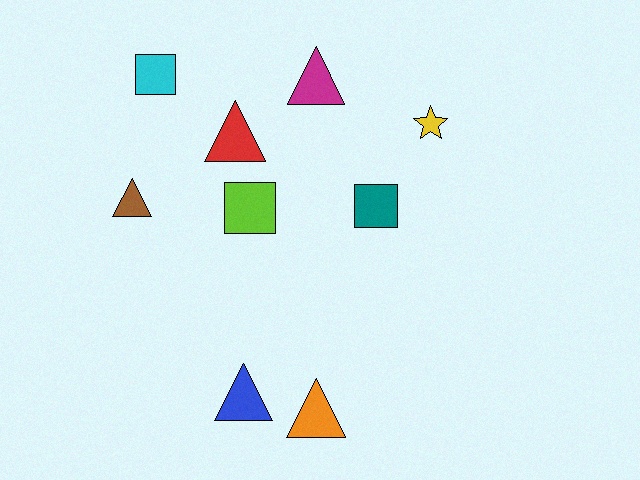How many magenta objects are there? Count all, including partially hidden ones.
There is 1 magenta object.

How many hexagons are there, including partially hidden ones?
There are no hexagons.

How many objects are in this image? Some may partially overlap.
There are 9 objects.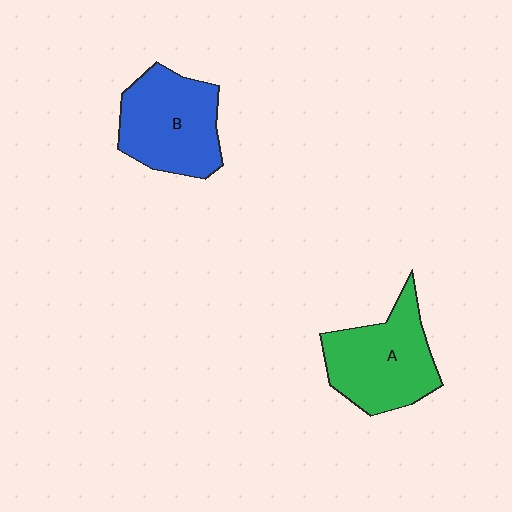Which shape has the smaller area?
Shape B (blue).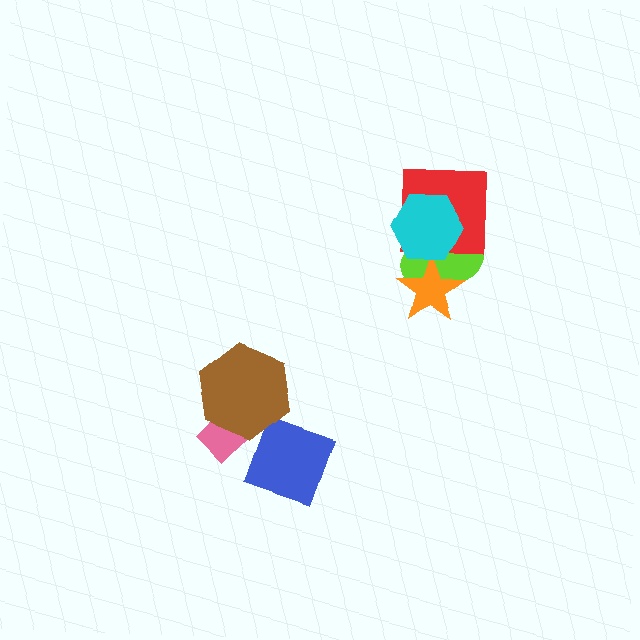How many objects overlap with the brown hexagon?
1 object overlaps with the brown hexagon.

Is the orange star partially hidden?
Yes, it is partially covered by another shape.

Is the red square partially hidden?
Yes, it is partially covered by another shape.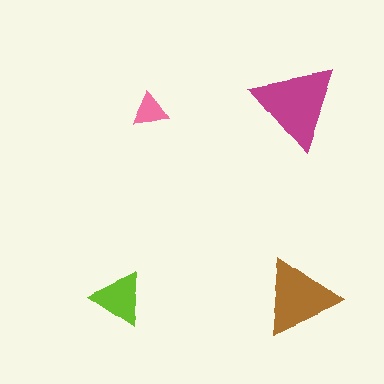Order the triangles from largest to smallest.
the magenta one, the brown one, the lime one, the pink one.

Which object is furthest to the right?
The magenta triangle is rightmost.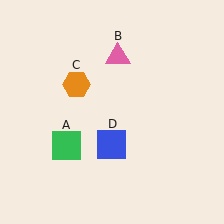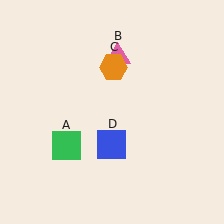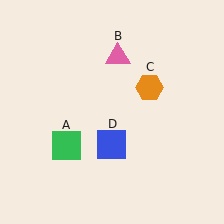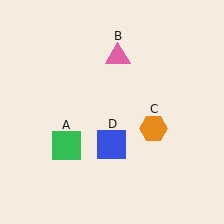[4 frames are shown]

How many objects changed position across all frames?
1 object changed position: orange hexagon (object C).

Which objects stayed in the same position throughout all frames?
Green square (object A) and pink triangle (object B) and blue square (object D) remained stationary.